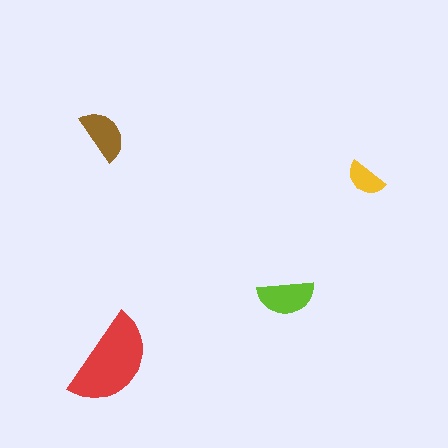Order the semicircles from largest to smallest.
the red one, the lime one, the brown one, the yellow one.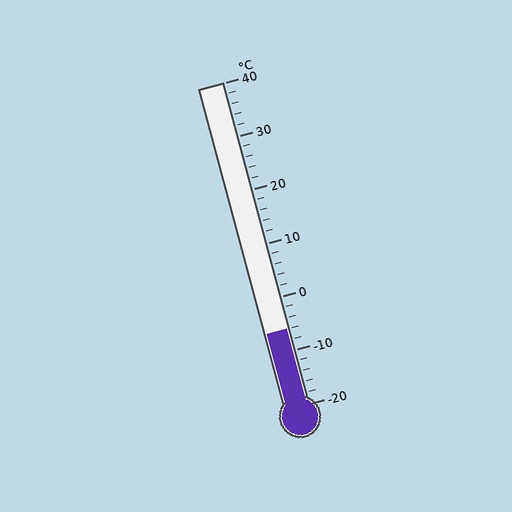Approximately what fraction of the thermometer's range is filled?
The thermometer is filled to approximately 25% of its range.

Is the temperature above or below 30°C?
The temperature is below 30°C.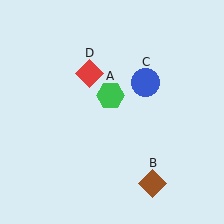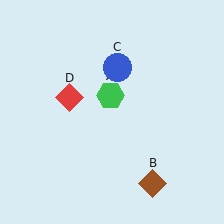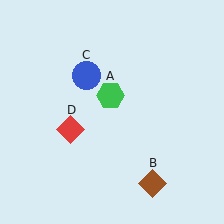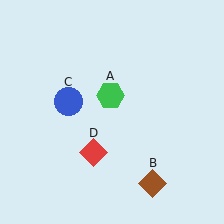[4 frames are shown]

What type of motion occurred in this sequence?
The blue circle (object C), red diamond (object D) rotated counterclockwise around the center of the scene.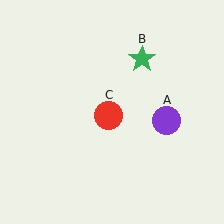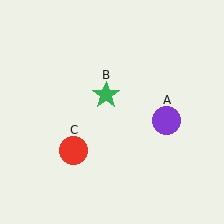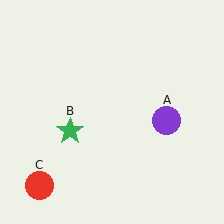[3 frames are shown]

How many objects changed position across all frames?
2 objects changed position: green star (object B), red circle (object C).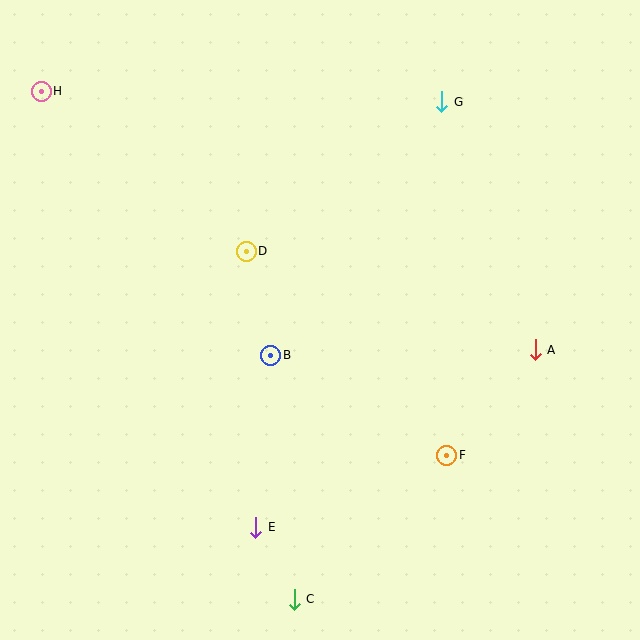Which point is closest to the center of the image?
Point B at (271, 355) is closest to the center.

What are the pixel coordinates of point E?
Point E is at (256, 527).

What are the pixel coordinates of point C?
Point C is at (294, 599).